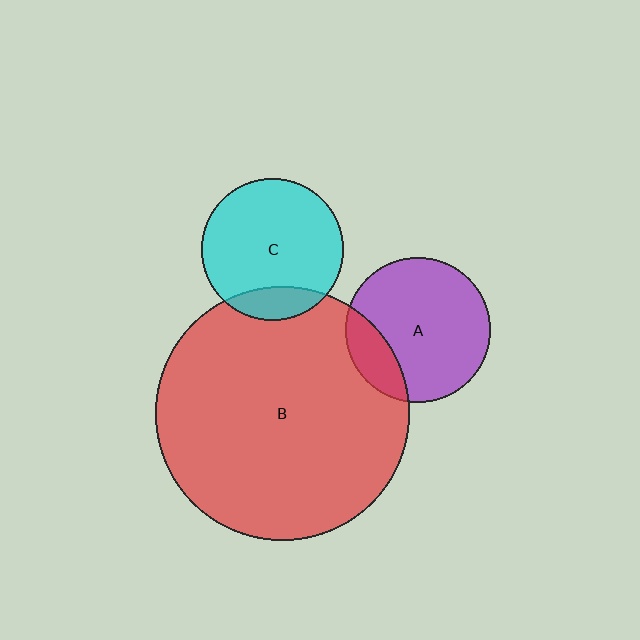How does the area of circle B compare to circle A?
Approximately 3.1 times.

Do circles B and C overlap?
Yes.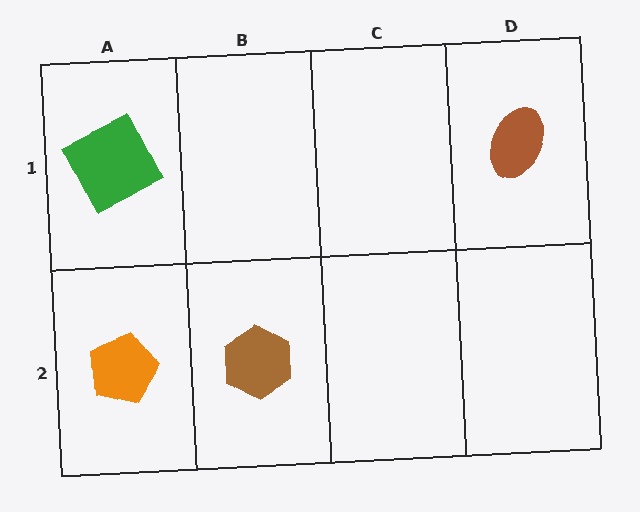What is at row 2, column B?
A brown hexagon.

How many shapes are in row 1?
2 shapes.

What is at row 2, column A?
An orange pentagon.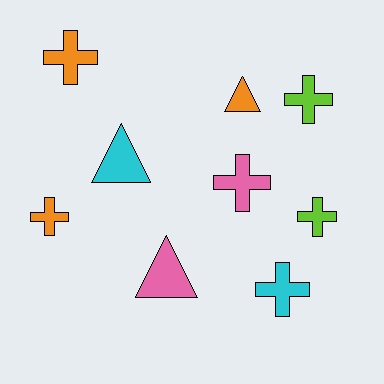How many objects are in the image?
There are 9 objects.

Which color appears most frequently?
Orange, with 3 objects.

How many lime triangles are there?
There are no lime triangles.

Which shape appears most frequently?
Cross, with 6 objects.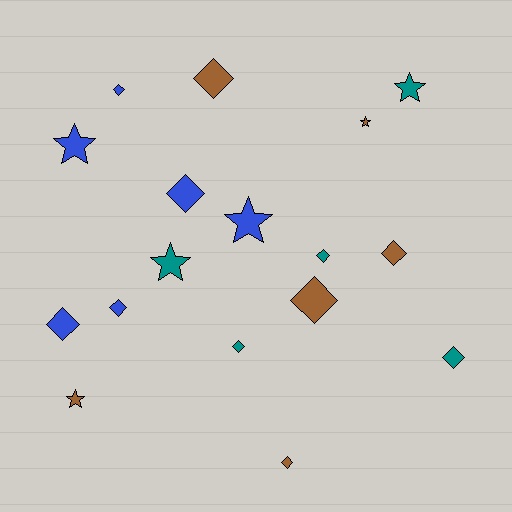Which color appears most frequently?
Brown, with 6 objects.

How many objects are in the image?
There are 17 objects.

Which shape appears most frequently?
Diamond, with 11 objects.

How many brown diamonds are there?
There are 4 brown diamonds.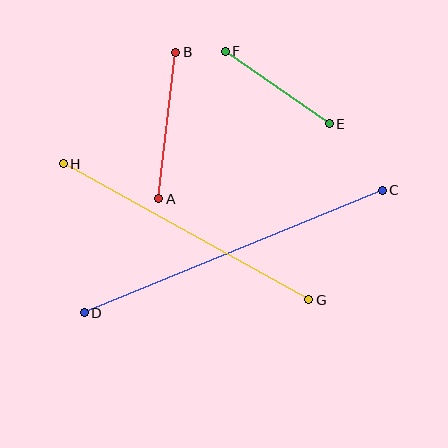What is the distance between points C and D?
The distance is approximately 322 pixels.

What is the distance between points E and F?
The distance is approximately 127 pixels.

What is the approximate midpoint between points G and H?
The midpoint is at approximately (186, 232) pixels.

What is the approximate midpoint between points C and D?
The midpoint is at approximately (233, 251) pixels.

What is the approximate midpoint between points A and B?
The midpoint is at approximately (167, 125) pixels.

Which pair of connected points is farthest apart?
Points C and D are farthest apart.